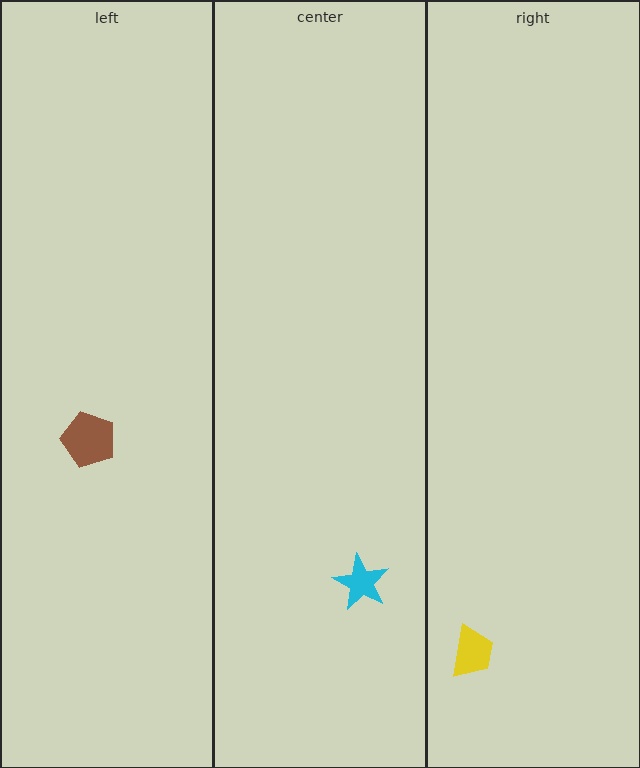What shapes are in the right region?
The yellow trapezoid.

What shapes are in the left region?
The brown pentagon.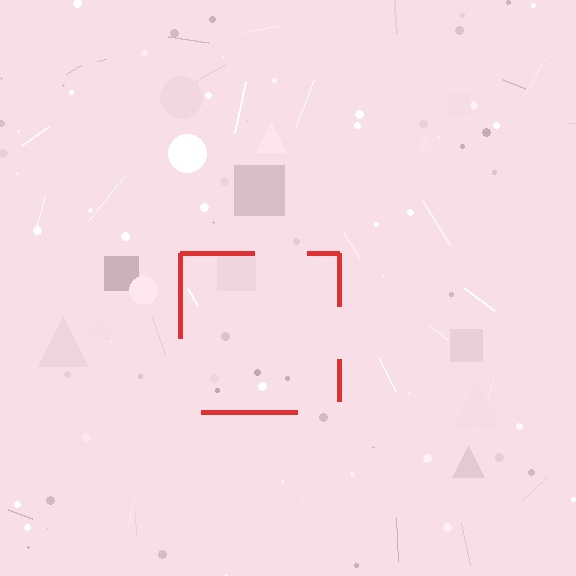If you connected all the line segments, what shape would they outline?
They would outline a square.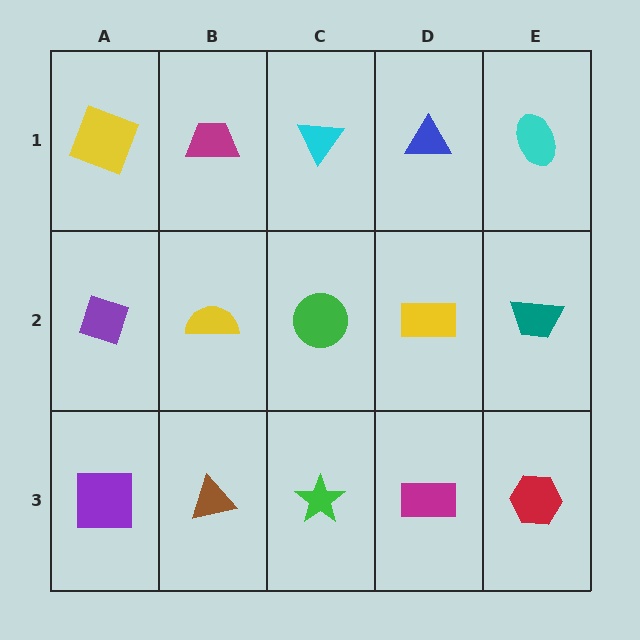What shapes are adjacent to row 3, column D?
A yellow rectangle (row 2, column D), a green star (row 3, column C), a red hexagon (row 3, column E).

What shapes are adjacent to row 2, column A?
A yellow square (row 1, column A), a purple square (row 3, column A), a yellow semicircle (row 2, column B).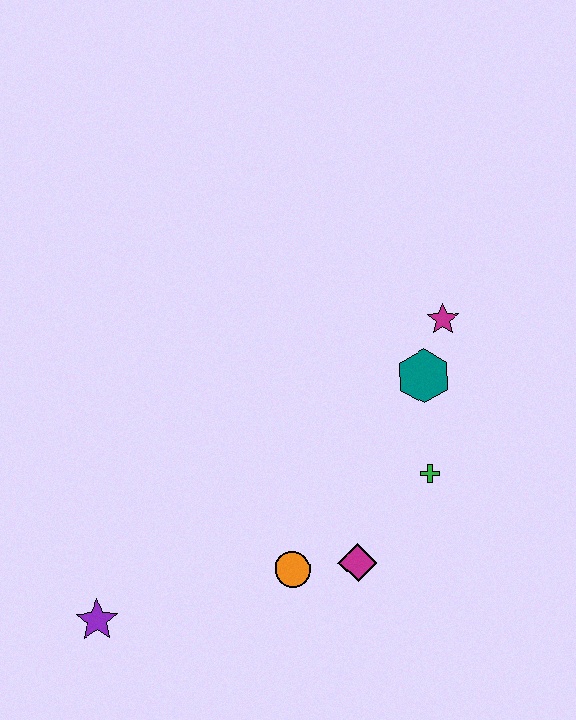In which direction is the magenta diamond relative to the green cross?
The magenta diamond is below the green cross.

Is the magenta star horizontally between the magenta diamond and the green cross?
No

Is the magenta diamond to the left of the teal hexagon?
Yes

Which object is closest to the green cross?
The teal hexagon is closest to the green cross.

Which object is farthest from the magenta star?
The purple star is farthest from the magenta star.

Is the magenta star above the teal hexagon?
Yes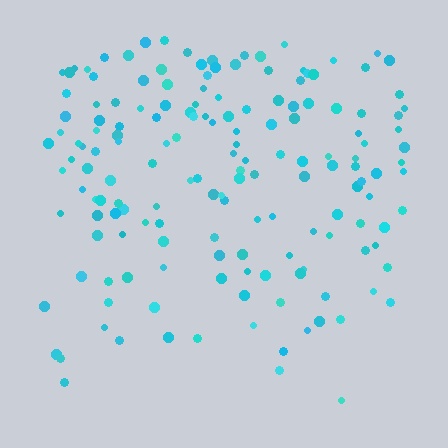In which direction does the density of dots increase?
From bottom to top, with the top side densest.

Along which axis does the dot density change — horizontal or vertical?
Vertical.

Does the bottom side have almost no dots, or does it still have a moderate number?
Still a moderate number, just noticeably fewer than the top.